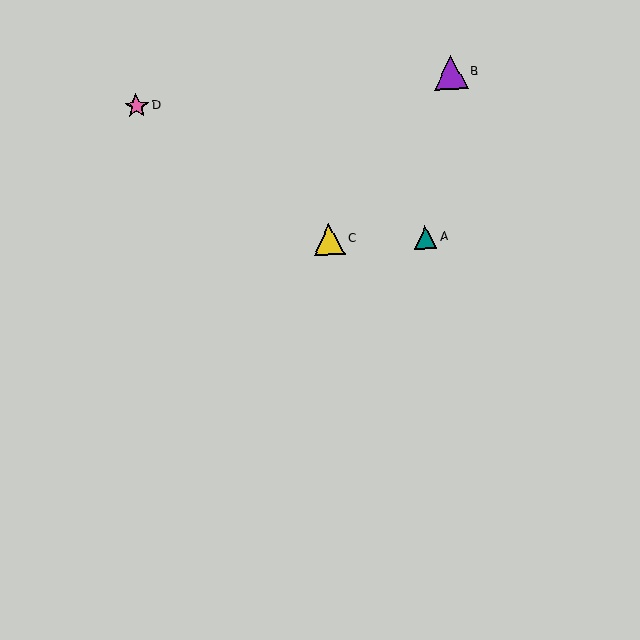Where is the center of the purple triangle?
The center of the purple triangle is at (451, 72).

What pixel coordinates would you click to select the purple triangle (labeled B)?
Click at (451, 72) to select the purple triangle B.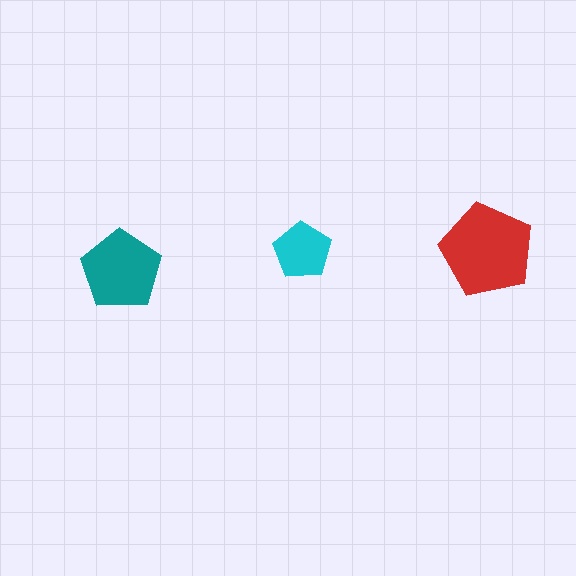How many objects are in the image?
There are 3 objects in the image.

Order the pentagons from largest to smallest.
the red one, the teal one, the cyan one.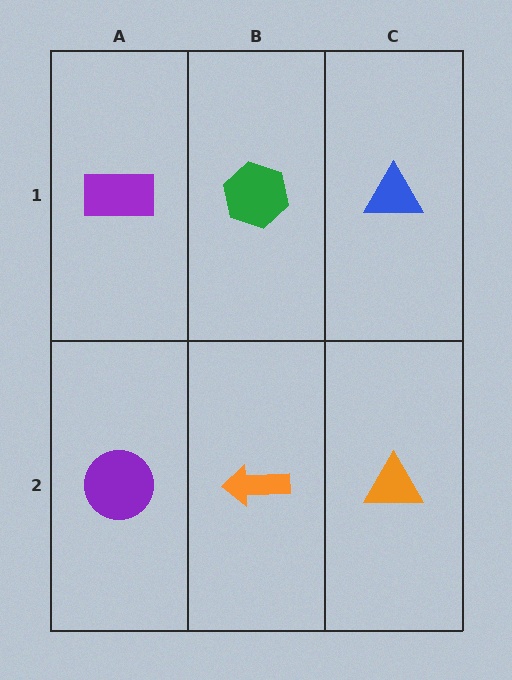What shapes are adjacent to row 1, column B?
An orange arrow (row 2, column B), a purple rectangle (row 1, column A), a blue triangle (row 1, column C).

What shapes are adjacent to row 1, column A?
A purple circle (row 2, column A), a green hexagon (row 1, column B).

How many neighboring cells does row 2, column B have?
3.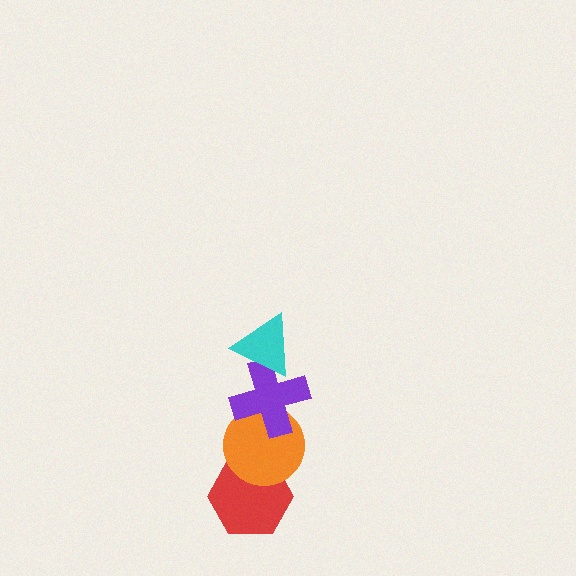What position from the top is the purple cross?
The purple cross is 2nd from the top.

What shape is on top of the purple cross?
The cyan triangle is on top of the purple cross.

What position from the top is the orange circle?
The orange circle is 3rd from the top.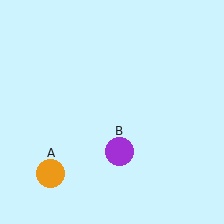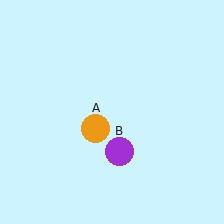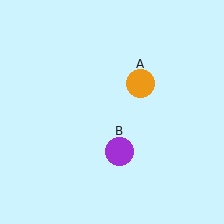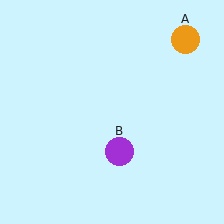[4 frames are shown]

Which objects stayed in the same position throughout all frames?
Purple circle (object B) remained stationary.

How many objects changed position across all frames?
1 object changed position: orange circle (object A).